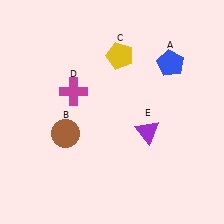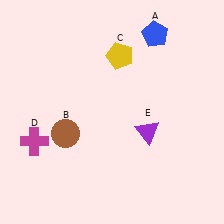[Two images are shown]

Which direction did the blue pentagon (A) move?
The blue pentagon (A) moved up.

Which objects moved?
The objects that moved are: the blue pentagon (A), the magenta cross (D).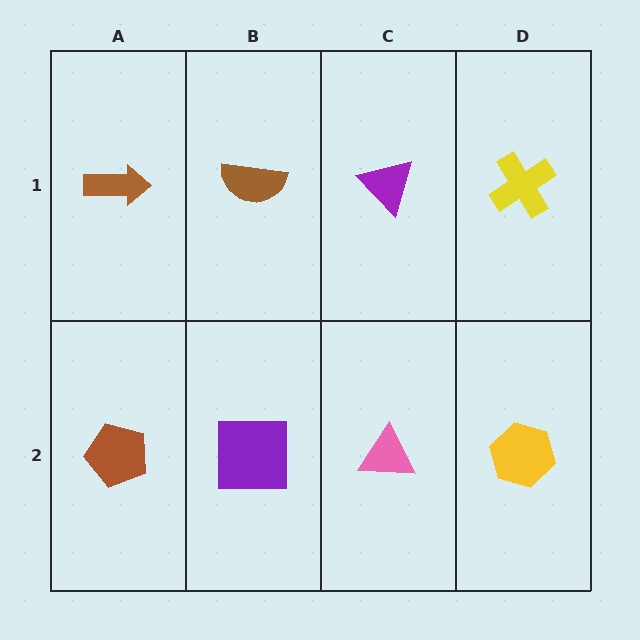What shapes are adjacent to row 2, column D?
A yellow cross (row 1, column D), a pink triangle (row 2, column C).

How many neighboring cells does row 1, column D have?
2.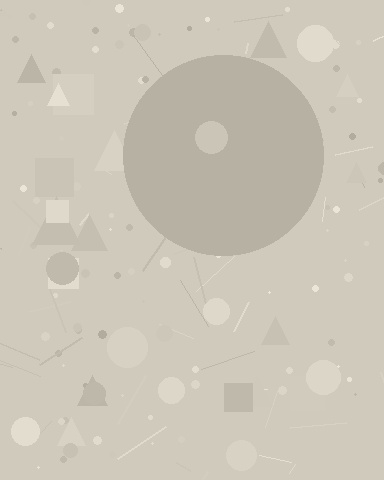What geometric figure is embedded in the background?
A circle is embedded in the background.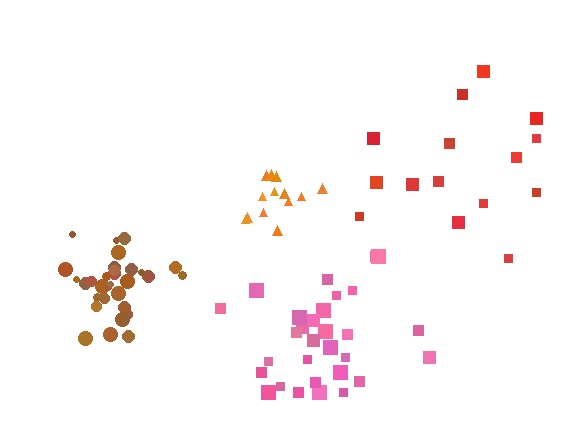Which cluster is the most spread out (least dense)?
Red.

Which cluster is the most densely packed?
Orange.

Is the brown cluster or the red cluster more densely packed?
Brown.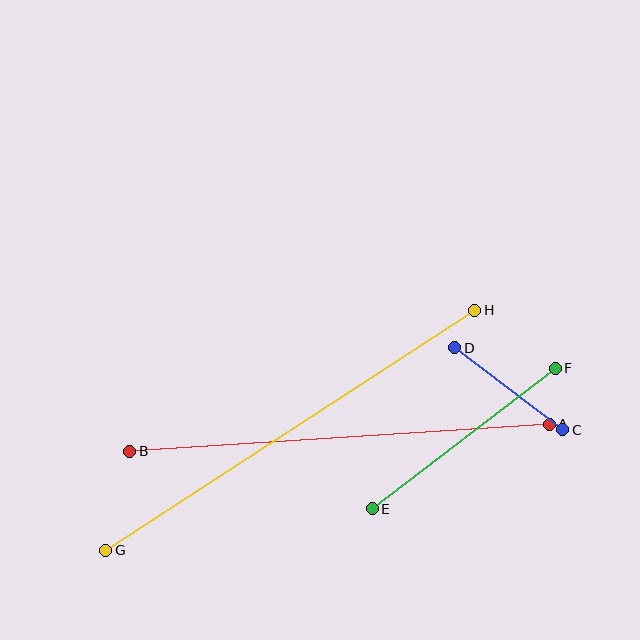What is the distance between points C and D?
The distance is approximately 135 pixels.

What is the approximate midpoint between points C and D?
The midpoint is at approximately (509, 389) pixels.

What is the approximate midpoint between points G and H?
The midpoint is at approximately (290, 430) pixels.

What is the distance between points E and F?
The distance is approximately 231 pixels.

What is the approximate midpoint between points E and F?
The midpoint is at approximately (464, 438) pixels.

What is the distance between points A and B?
The distance is approximately 421 pixels.